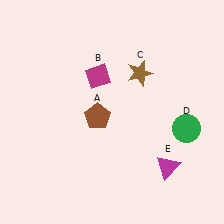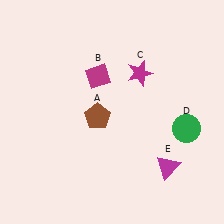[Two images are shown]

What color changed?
The star (C) changed from brown in Image 1 to magenta in Image 2.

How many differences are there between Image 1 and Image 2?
There is 1 difference between the two images.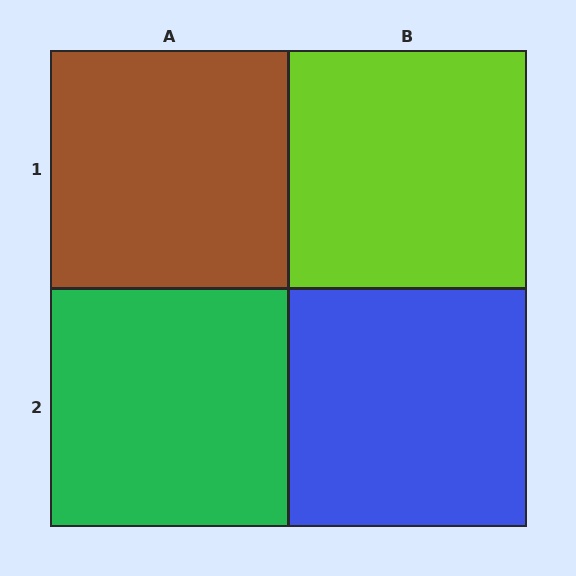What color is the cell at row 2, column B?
Blue.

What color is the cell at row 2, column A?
Green.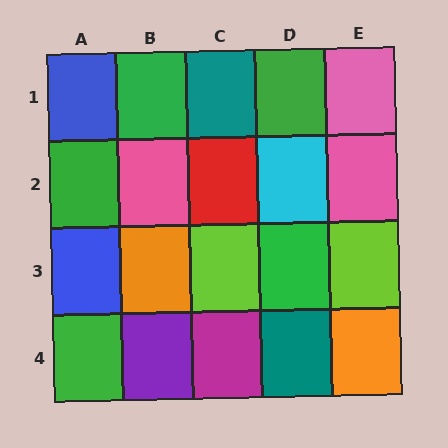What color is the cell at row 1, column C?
Teal.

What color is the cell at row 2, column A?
Green.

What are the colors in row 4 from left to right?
Green, purple, magenta, teal, orange.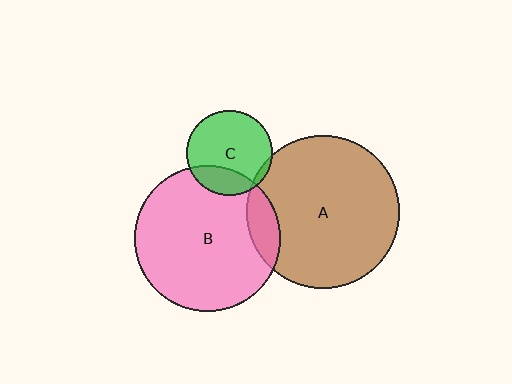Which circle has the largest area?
Circle A (brown).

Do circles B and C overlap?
Yes.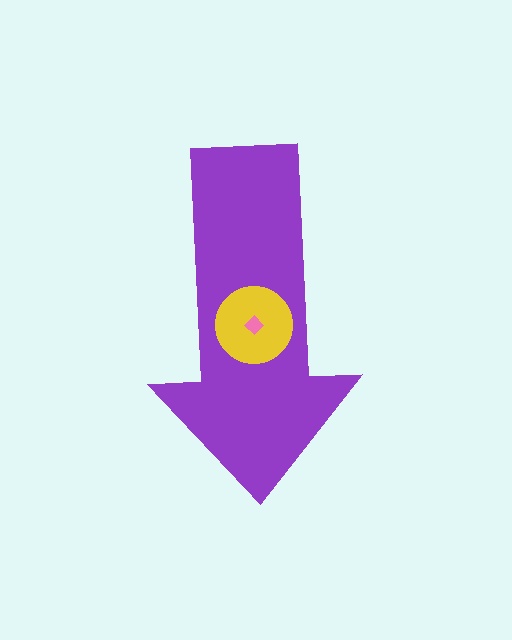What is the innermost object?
The pink diamond.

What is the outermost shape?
The purple arrow.